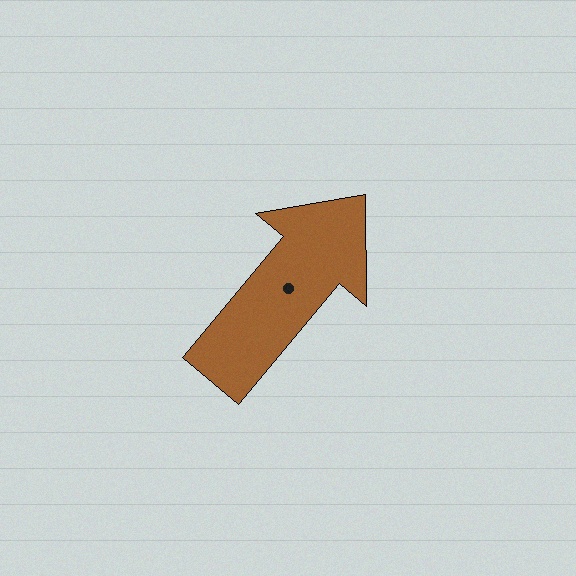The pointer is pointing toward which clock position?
Roughly 1 o'clock.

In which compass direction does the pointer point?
Northeast.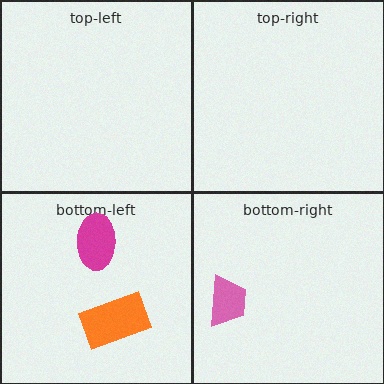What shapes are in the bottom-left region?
The orange rectangle, the magenta ellipse.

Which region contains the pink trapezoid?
The bottom-right region.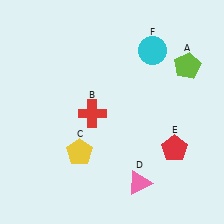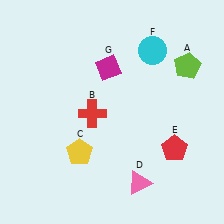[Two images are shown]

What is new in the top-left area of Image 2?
A magenta diamond (G) was added in the top-left area of Image 2.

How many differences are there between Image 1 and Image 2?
There is 1 difference between the two images.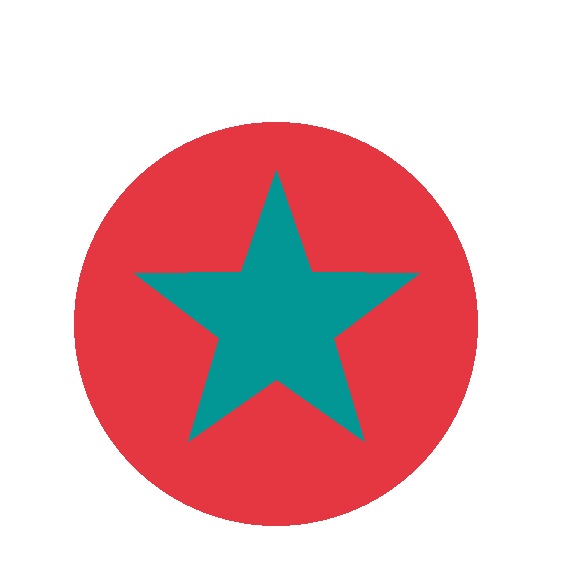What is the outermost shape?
The red circle.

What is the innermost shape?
The teal star.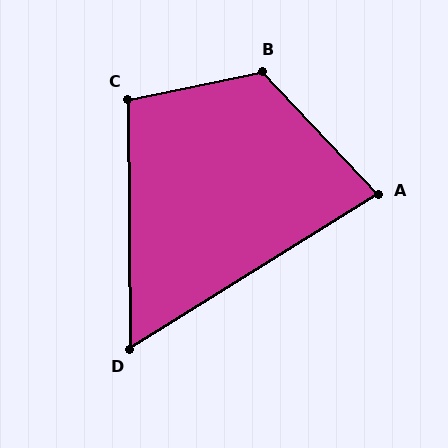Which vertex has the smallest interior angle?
D, at approximately 58 degrees.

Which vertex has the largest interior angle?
B, at approximately 122 degrees.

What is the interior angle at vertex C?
Approximately 101 degrees (obtuse).